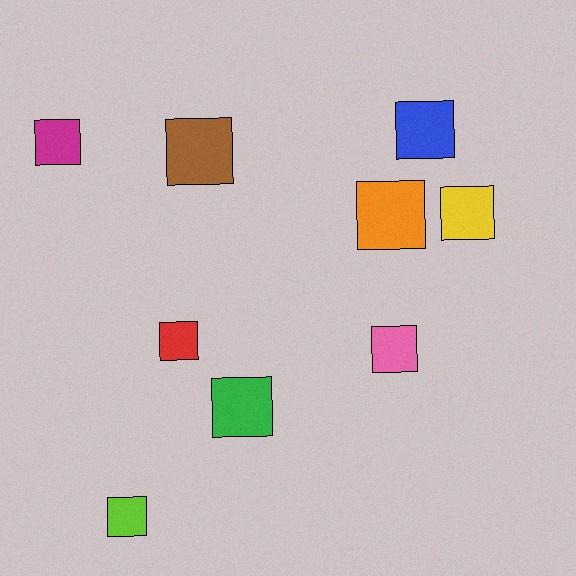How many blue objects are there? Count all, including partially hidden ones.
There is 1 blue object.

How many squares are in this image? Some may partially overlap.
There are 9 squares.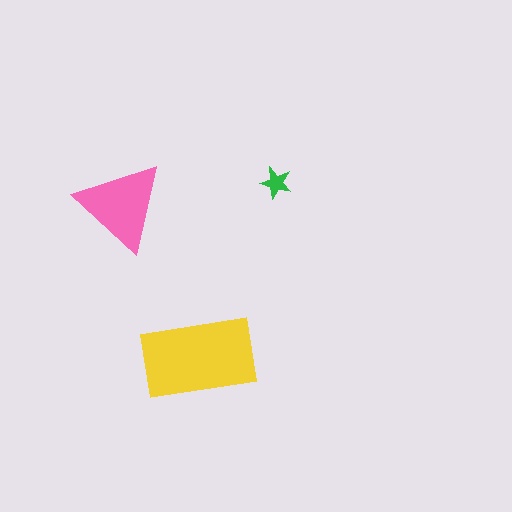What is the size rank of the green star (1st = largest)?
3rd.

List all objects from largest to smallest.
The yellow rectangle, the pink triangle, the green star.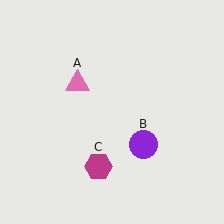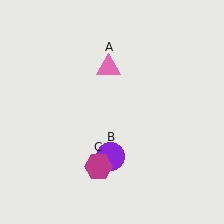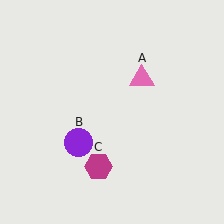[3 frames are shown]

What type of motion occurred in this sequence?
The pink triangle (object A), purple circle (object B) rotated clockwise around the center of the scene.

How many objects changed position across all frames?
2 objects changed position: pink triangle (object A), purple circle (object B).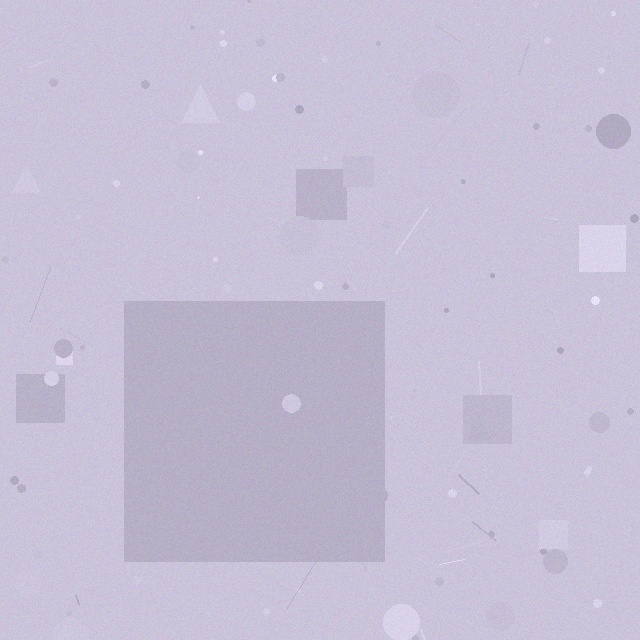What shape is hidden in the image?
A square is hidden in the image.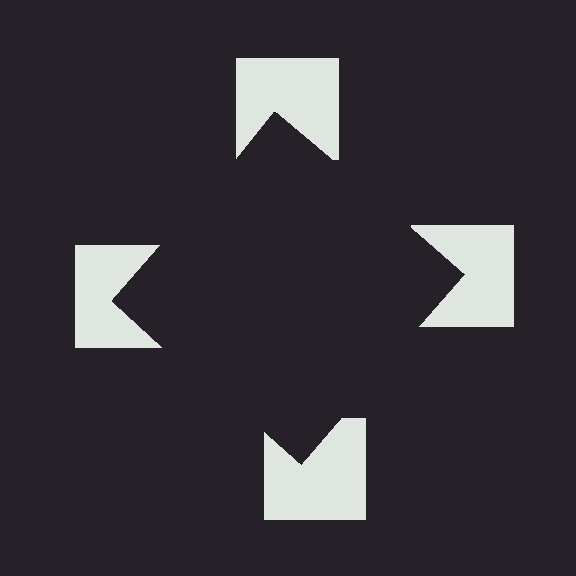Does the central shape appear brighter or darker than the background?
It typically appears slightly darker than the background, even though no actual brightness change is drawn.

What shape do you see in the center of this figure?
An illusory square — its edges are inferred from the aligned wedge cuts in the notched squares, not physically drawn.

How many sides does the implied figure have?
4 sides.